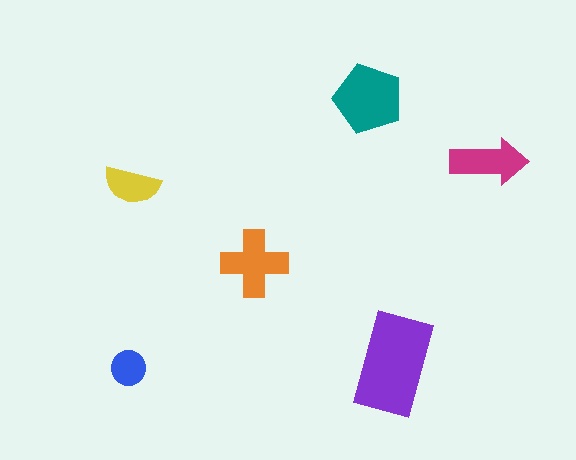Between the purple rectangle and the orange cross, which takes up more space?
The purple rectangle.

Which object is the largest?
The purple rectangle.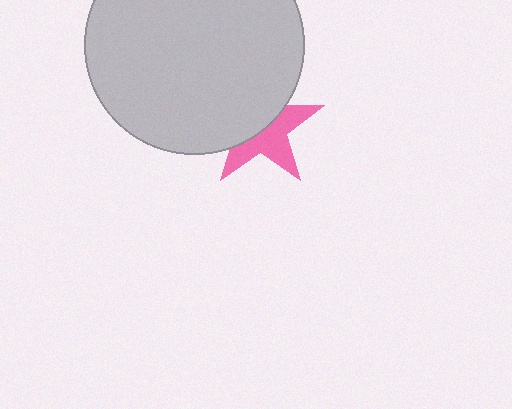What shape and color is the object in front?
The object in front is a light gray circle.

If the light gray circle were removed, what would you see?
You would see the complete pink star.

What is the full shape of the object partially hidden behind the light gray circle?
The partially hidden object is a pink star.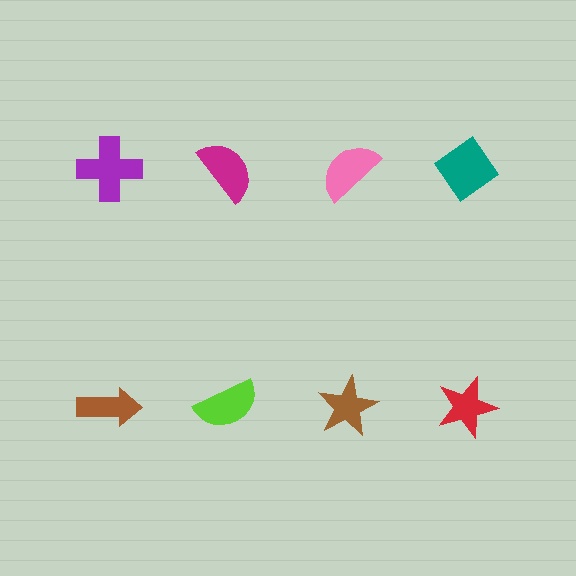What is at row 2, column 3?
A brown star.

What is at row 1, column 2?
A magenta semicircle.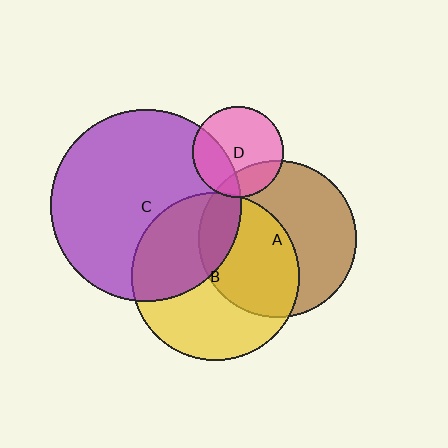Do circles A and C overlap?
Yes.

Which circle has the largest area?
Circle C (purple).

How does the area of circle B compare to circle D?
Approximately 3.4 times.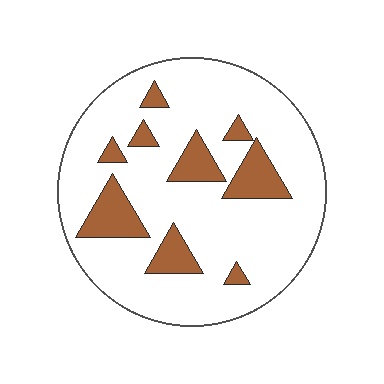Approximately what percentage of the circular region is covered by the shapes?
Approximately 20%.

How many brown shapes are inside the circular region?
9.